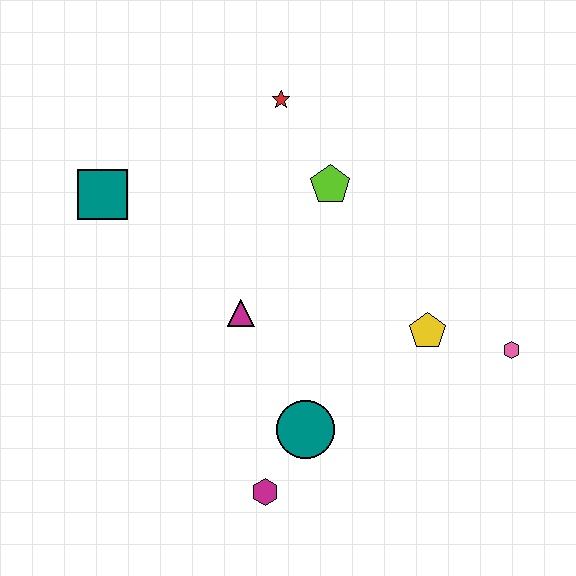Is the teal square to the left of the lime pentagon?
Yes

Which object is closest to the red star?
The lime pentagon is closest to the red star.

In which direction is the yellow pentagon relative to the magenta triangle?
The yellow pentagon is to the right of the magenta triangle.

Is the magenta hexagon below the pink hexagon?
Yes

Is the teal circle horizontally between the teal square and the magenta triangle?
No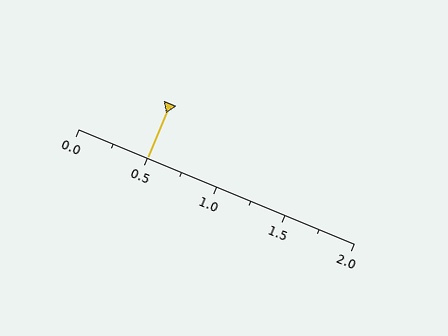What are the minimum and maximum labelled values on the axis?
The axis runs from 0.0 to 2.0.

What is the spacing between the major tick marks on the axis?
The major ticks are spaced 0.5 apart.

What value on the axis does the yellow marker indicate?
The marker indicates approximately 0.5.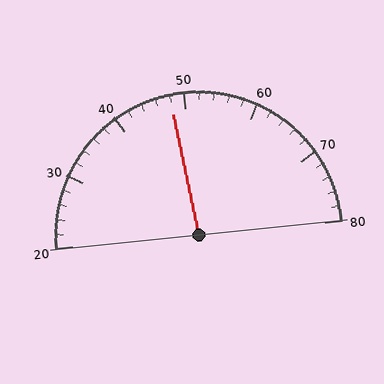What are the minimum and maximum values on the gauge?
The gauge ranges from 20 to 80.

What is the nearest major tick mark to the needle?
The nearest major tick mark is 50.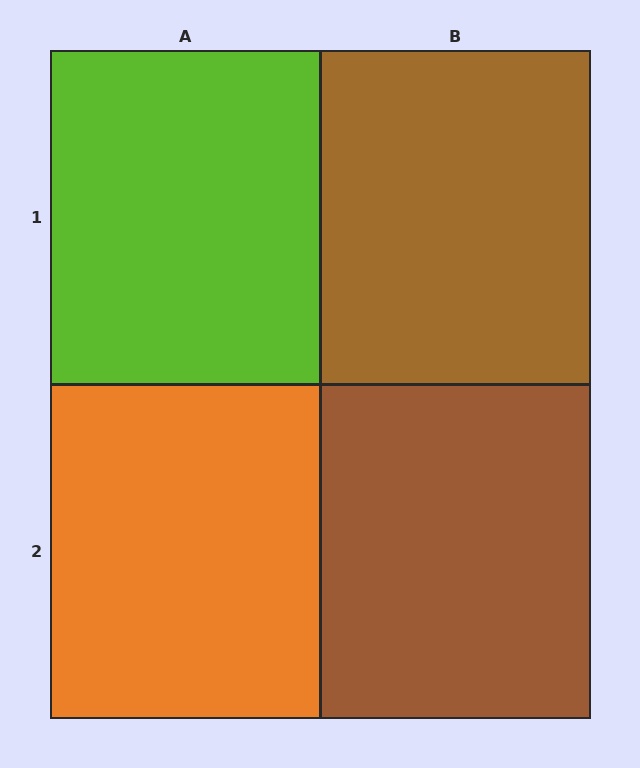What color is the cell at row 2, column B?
Brown.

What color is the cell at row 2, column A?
Orange.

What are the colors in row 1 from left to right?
Lime, brown.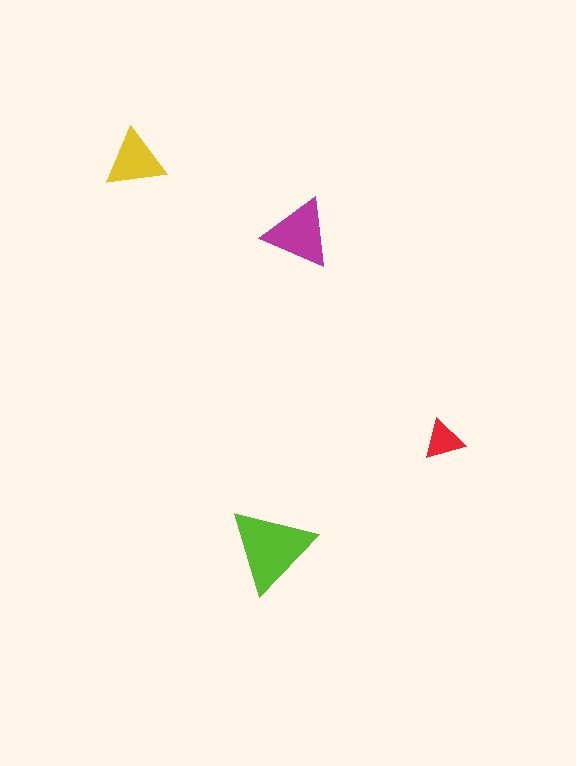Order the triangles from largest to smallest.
the lime one, the magenta one, the yellow one, the red one.